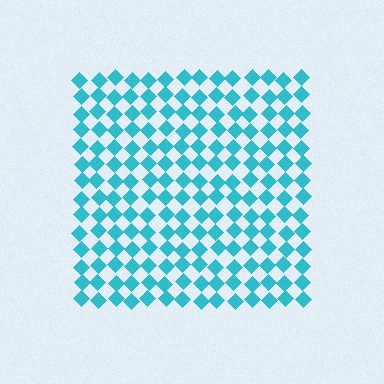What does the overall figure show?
The overall figure shows a square.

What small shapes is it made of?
It is made of small diamonds.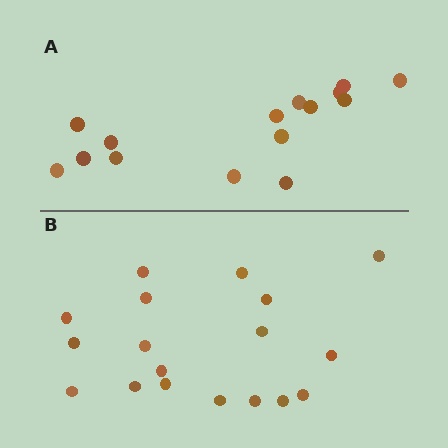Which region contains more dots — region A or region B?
Region B (the bottom region) has more dots.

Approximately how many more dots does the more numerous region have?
Region B has just a few more — roughly 2 or 3 more dots than region A.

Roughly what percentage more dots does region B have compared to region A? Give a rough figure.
About 20% more.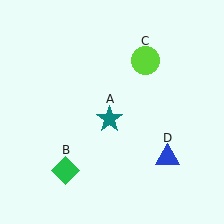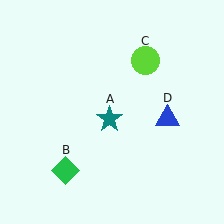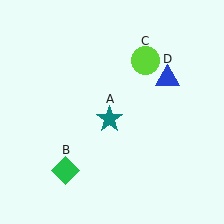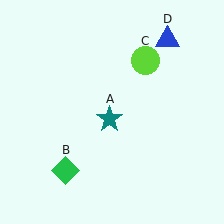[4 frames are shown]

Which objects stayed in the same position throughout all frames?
Teal star (object A) and green diamond (object B) and lime circle (object C) remained stationary.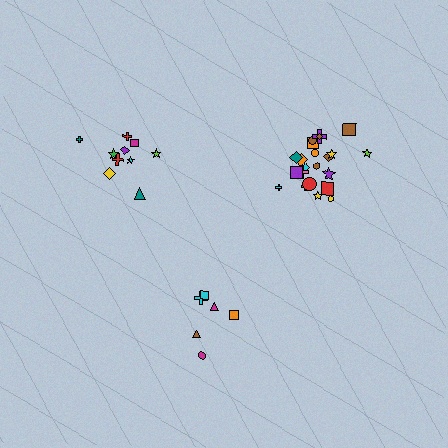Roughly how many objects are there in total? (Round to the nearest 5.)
Roughly 40 objects in total.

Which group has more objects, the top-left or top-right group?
The top-right group.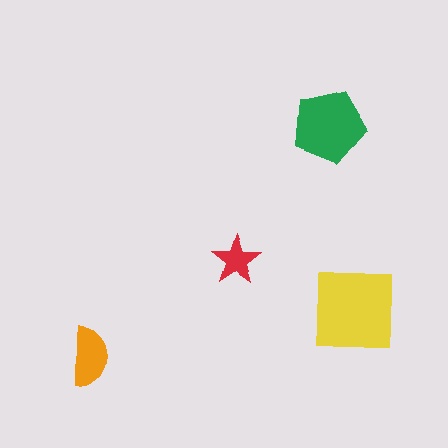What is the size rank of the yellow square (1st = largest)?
1st.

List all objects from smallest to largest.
The red star, the orange semicircle, the green pentagon, the yellow square.